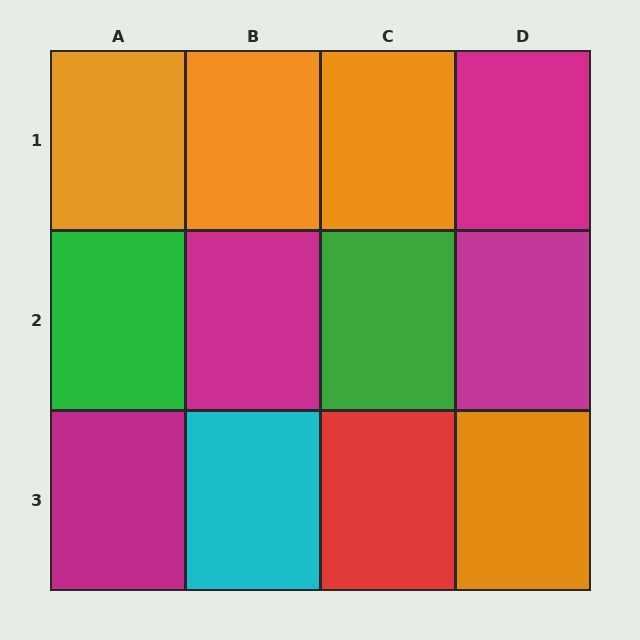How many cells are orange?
4 cells are orange.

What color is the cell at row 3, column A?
Magenta.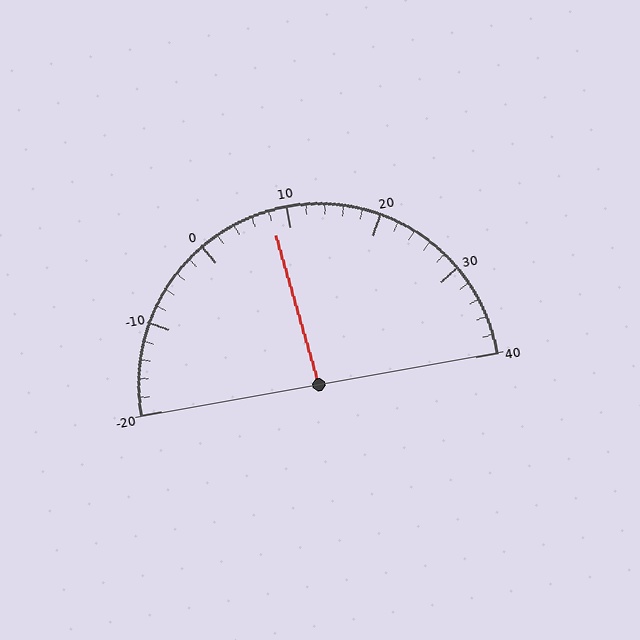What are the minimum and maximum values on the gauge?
The gauge ranges from -20 to 40.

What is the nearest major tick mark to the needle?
The nearest major tick mark is 10.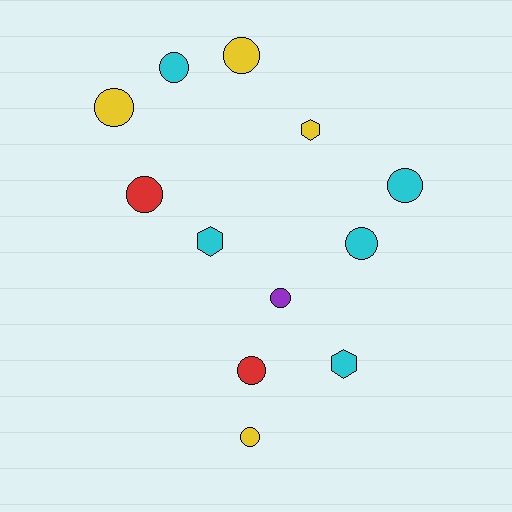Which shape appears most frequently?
Circle, with 9 objects.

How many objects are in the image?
There are 12 objects.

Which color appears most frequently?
Cyan, with 5 objects.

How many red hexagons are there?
There are no red hexagons.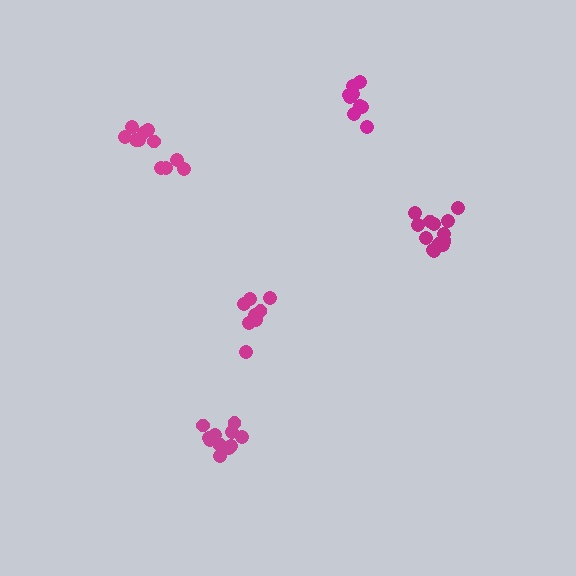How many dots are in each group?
Group 1: 8 dots, Group 2: 11 dots, Group 3: 13 dots, Group 4: 12 dots, Group 5: 10 dots (54 total).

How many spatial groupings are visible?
There are 5 spatial groupings.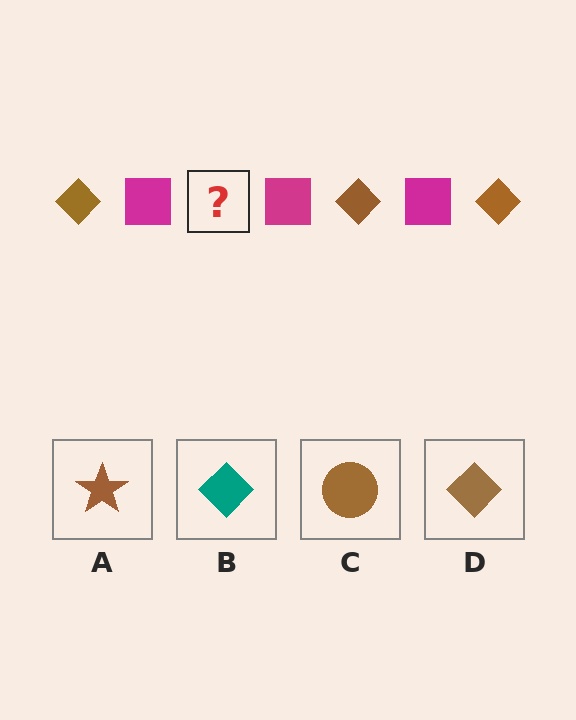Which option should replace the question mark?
Option D.